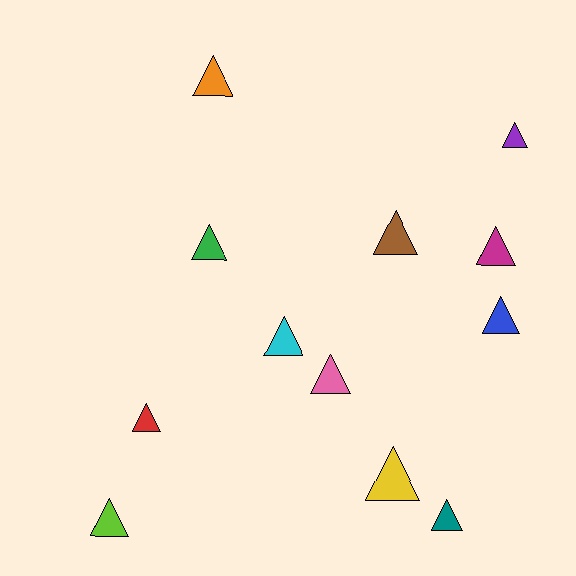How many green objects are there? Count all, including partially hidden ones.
There is 1 green object.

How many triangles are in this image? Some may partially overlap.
There are 12 triangles.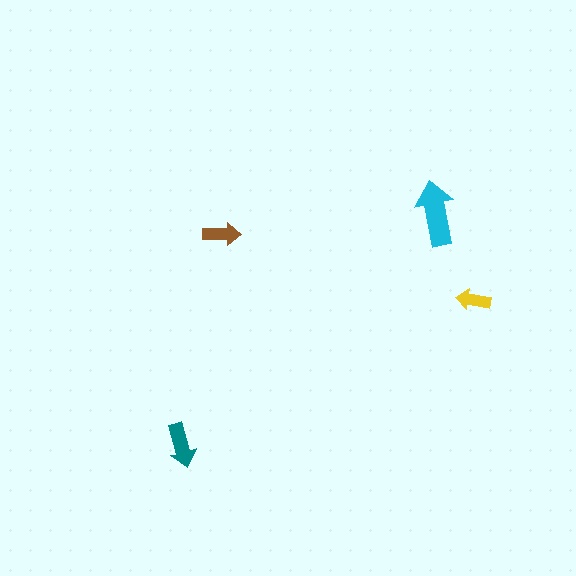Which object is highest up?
The cyan arrow is topmost.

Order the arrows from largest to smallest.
the cyan one, the teal one, the brown one, the yellow one.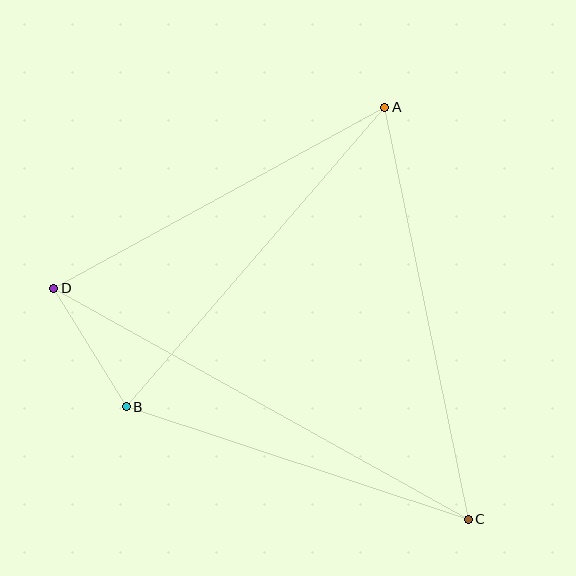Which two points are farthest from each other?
Points C and D are farthest from each other.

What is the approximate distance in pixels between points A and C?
The distance between A and C is approximately 420 pixels.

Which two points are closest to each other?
Points B and D are closest to each other.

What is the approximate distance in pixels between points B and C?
The distance between B and C is approximately 360 pixels.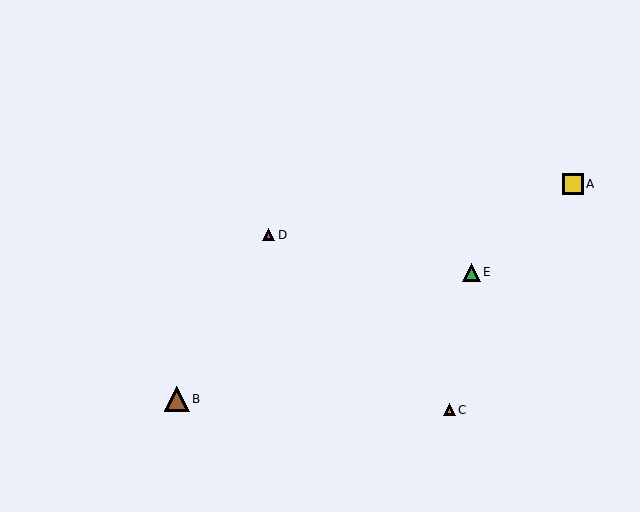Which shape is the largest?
The brown triangle (labeled B) is the largest.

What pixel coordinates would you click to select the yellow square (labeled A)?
Click at (573, 184) to select the yellow square A.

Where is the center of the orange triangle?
The center of the orange triangle is at (449, 410).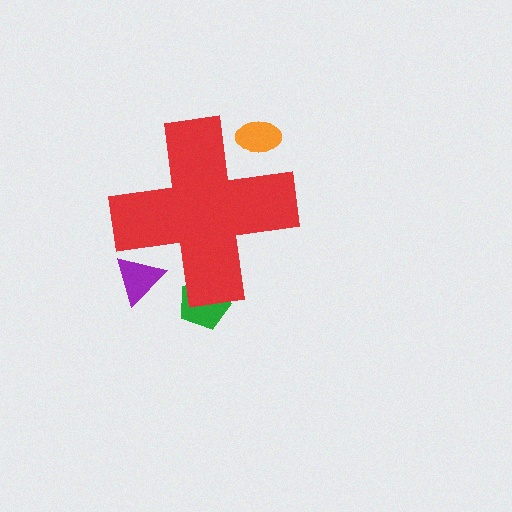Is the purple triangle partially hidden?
Yes, the purple triangle is partially hidden behind the red cross.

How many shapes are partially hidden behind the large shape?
3 shapes are partially hidden.